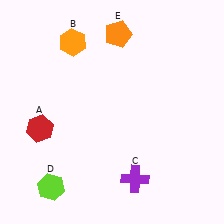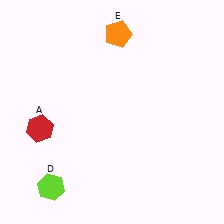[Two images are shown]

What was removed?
The purple cross (C), the orange hexagon (B) were removed in Image 2.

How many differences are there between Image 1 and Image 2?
There are 2 differences between the two images.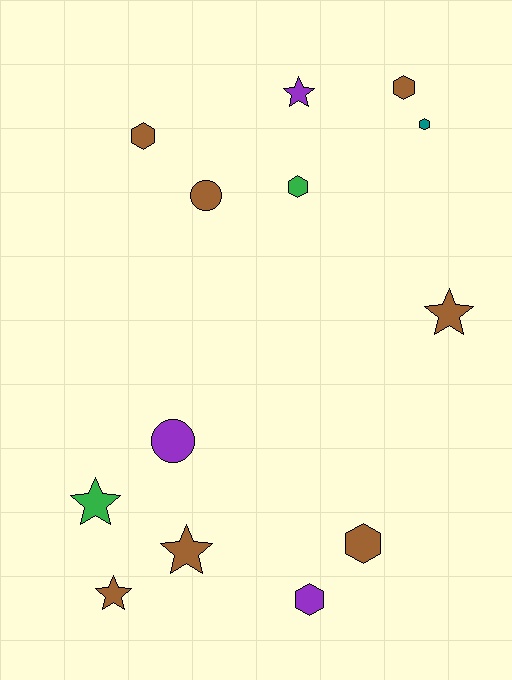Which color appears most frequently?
Brown, with 7 objects.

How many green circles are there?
There are no green circles.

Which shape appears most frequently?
Hexagon, with 6 objects.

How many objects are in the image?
There are 13 objects.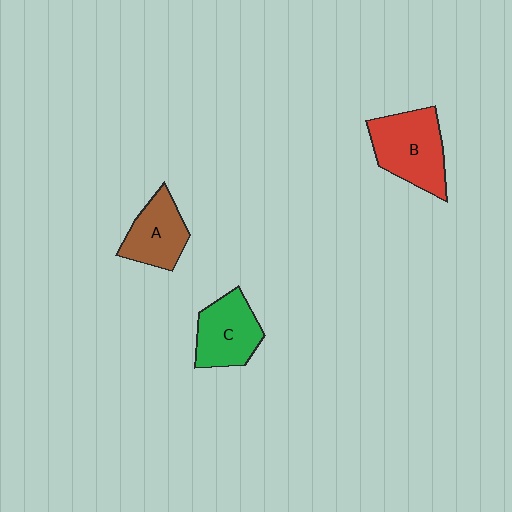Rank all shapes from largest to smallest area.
From largest to smallest: B (red), C (green), A (brown).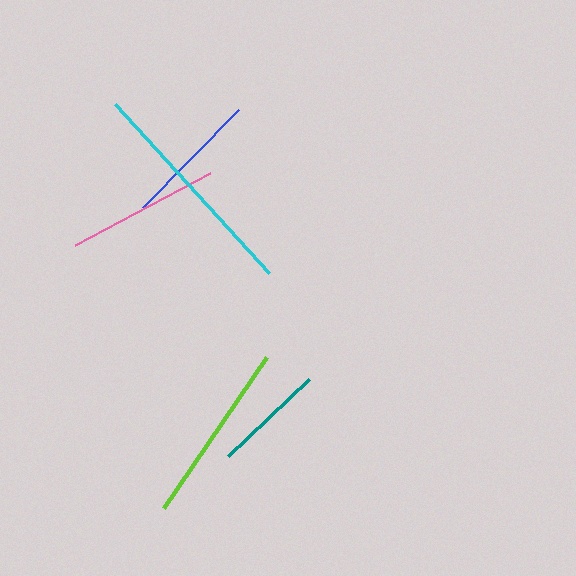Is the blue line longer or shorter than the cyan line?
The cyan line is longer than the blue line.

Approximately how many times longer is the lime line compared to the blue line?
The lime line is approximately 1.3 times the length of the blue line.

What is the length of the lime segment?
The lime segment is approximately 183 pixels long.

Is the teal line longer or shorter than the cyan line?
The cyan line is longer than the teal line.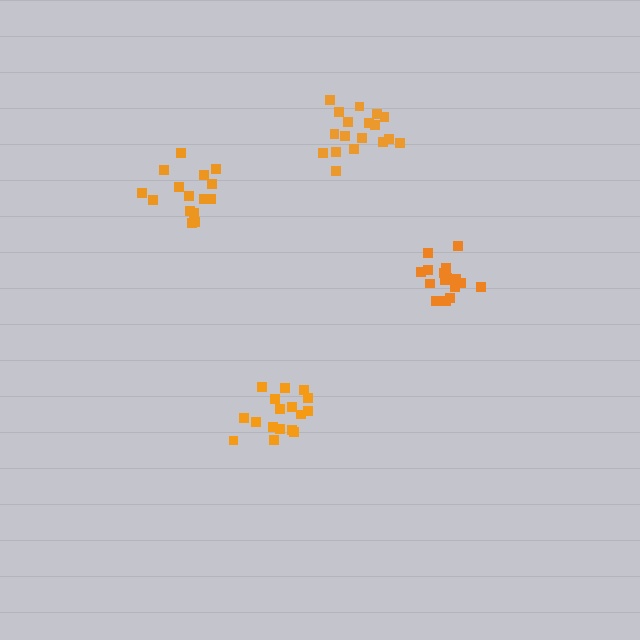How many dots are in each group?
Group 1: 16 dots, Group 2: 18 dots, Group 3: 17 dots, Group 4: 15 dots (66 total).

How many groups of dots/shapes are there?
There are 4 groups.